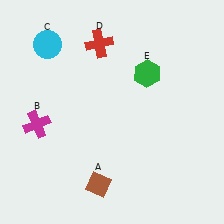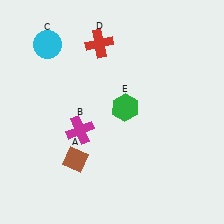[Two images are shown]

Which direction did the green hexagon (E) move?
The green hexagon (E) moved down.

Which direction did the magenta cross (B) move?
The magenta cross (B) moved right.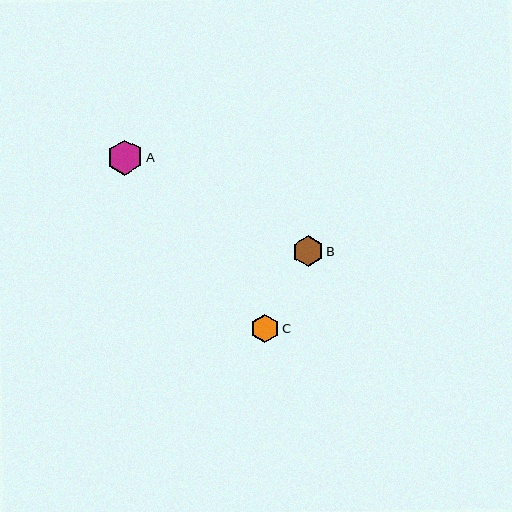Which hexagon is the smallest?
Hexagon C is the smallest with a size of approximately 29 pixels.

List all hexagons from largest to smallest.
From largest to smallest: A, B, C.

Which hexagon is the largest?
Hexagon A is the largest with a size of approximately 35 pixels.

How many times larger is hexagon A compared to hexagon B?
Hexagon A is approximately 1.2 times the size of hexagon B.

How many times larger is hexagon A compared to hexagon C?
Hexagon A is approximately 1.2 times the size of hexagon C.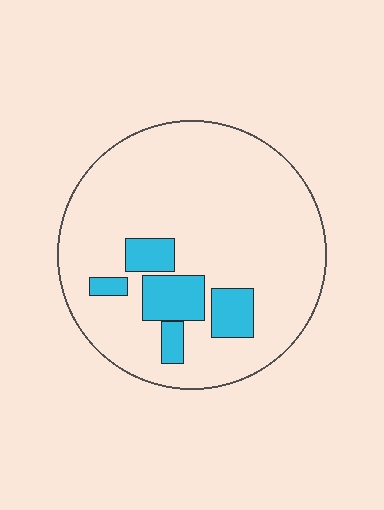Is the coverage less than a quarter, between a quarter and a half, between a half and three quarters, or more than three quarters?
Less than a quarter.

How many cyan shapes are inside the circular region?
5.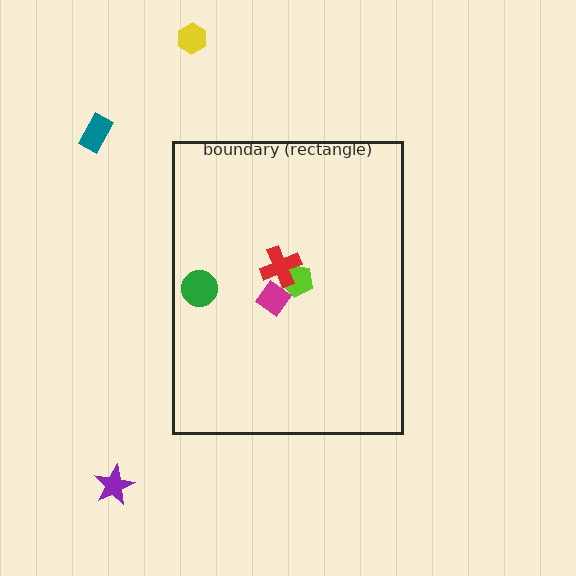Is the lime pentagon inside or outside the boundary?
Inside.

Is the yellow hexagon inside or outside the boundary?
Outside.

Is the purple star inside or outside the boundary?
Outside.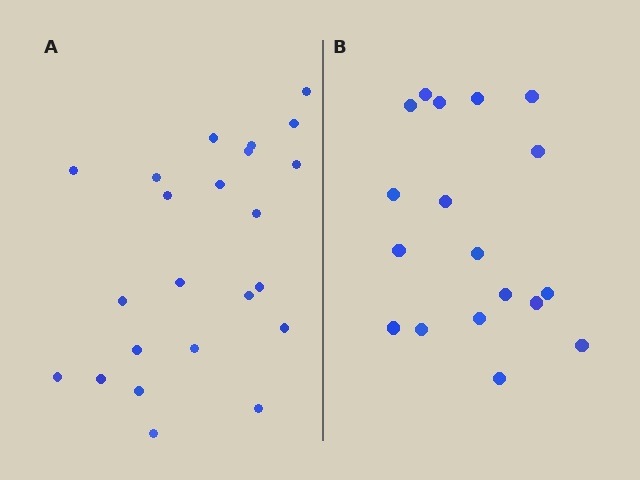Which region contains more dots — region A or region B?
Region A (the left region) has more dots.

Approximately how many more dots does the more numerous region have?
Region A has about 5 more dots than region B.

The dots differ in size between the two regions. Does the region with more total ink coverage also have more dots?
No. Region B has more total ink coverage because its dots are larger, but region A actually contains more individual dots. Total area can be misleading — the number of items is what matters here.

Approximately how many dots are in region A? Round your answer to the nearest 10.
About 20 dots. (The exact count is 23, which rounds to 20.)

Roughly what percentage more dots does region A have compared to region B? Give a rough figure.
About 30% more.